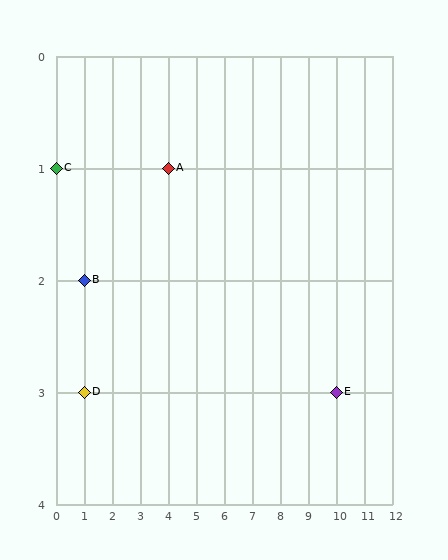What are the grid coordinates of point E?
Point E is at grid coordinates (10, 3).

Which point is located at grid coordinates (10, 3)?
Point E is at (10, 3).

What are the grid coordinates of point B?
Point B is at grid coordinates (1, 2).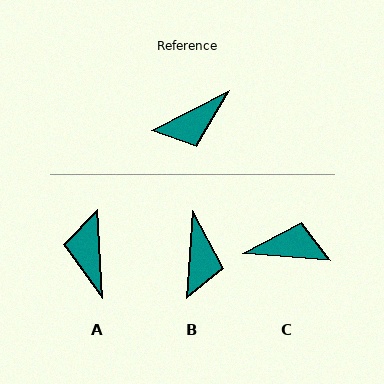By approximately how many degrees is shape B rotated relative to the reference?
Approximately 59 degrees counter-clockwise.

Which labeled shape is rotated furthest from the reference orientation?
C, about 148 degrees away.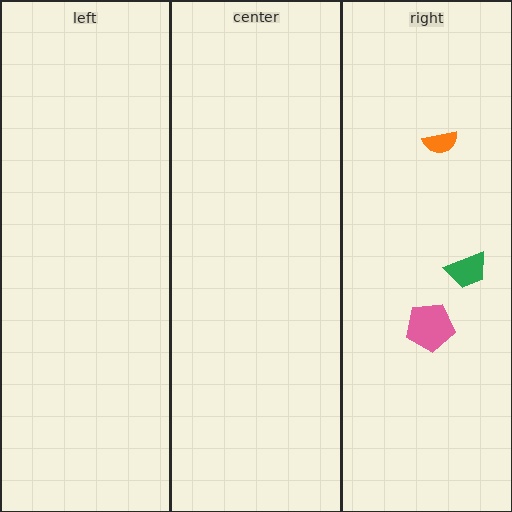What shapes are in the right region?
The pink pentagon, the orange semicircle, the green trapezoid.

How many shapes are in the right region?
3.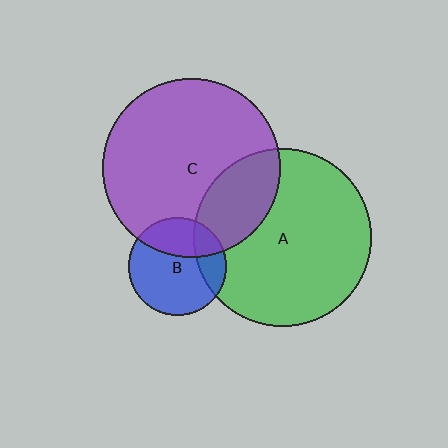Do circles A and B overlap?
Yes.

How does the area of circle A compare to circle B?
Approximately 3.3 times.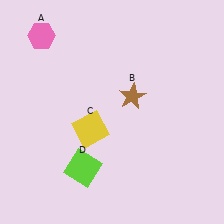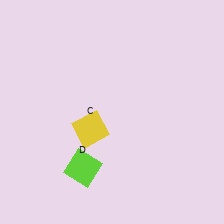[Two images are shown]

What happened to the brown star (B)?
The brown star (B) was removed in Image 2. It was in the top-right area of Image 1.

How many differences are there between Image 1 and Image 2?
There are 2 differences between the two images.